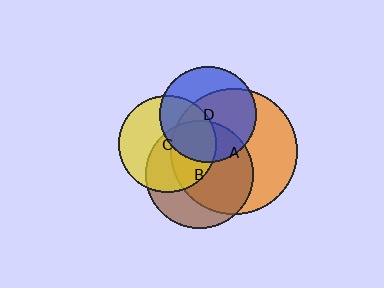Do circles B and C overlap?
Yes.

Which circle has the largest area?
Circle A (orange).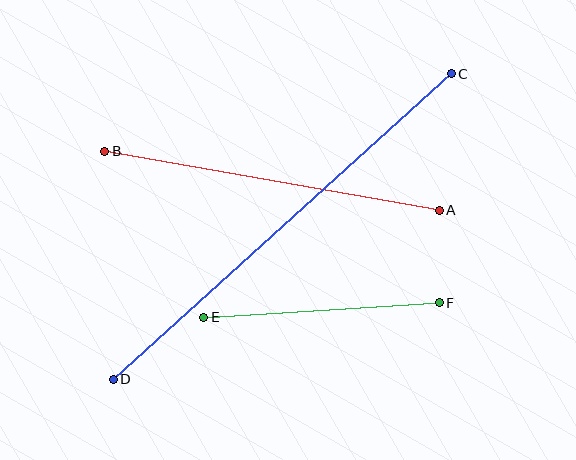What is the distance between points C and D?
The distance is approximately 455 pixels.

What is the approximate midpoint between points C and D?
The midpoint is at approximately (282, 227) pixels.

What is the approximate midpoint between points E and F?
The midpoint is at approximately (322, 310) pixels.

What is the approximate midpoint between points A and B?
The midpoint is at approximately (272, 181) pixels.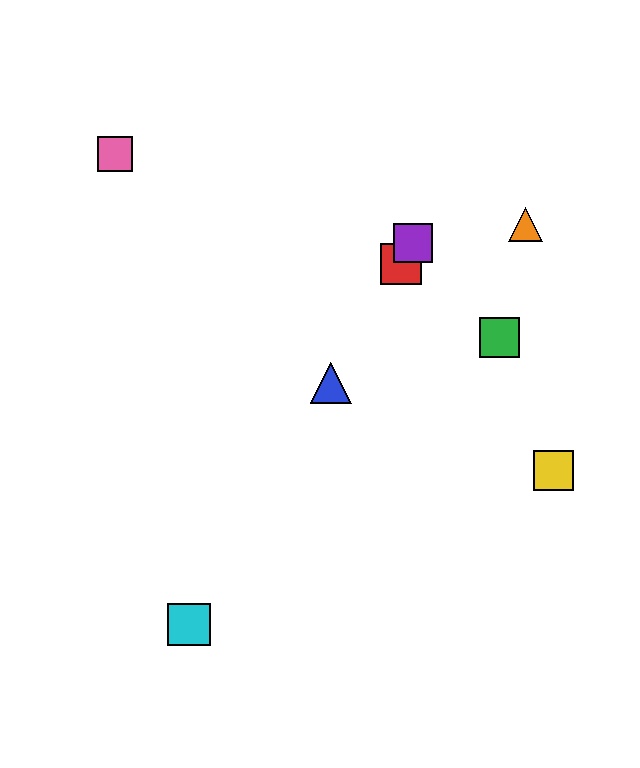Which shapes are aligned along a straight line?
The red square, the blue triangle, the purple square, the cyan square are aligned along a straight line.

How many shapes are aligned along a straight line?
4 shapes (the red square, the blue triangle, the purple square, the cyan square) are aligned along a straight line.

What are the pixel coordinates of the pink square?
The pink square is at (115, 154).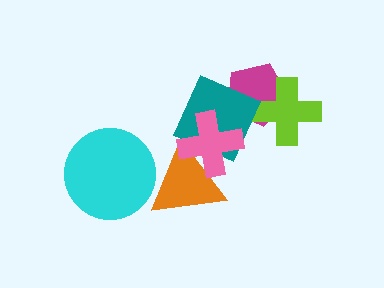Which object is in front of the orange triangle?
The pink cross is in front of the orange triangle.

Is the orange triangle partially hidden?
Yes, it is partially covered by another shape.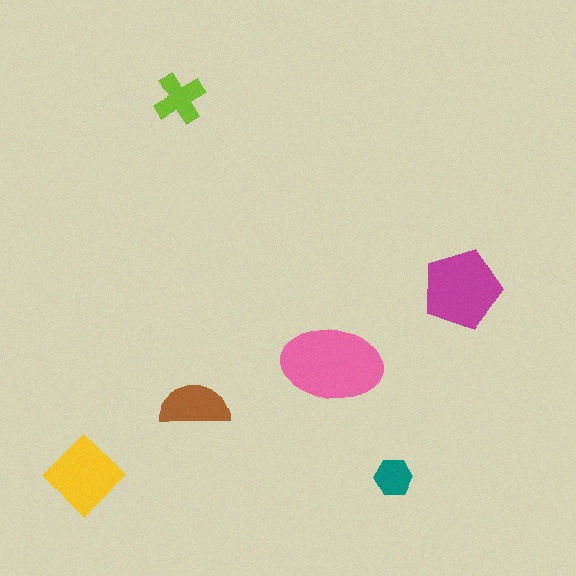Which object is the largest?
The pink ellipse.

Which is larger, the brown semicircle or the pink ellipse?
The pink ellipse.